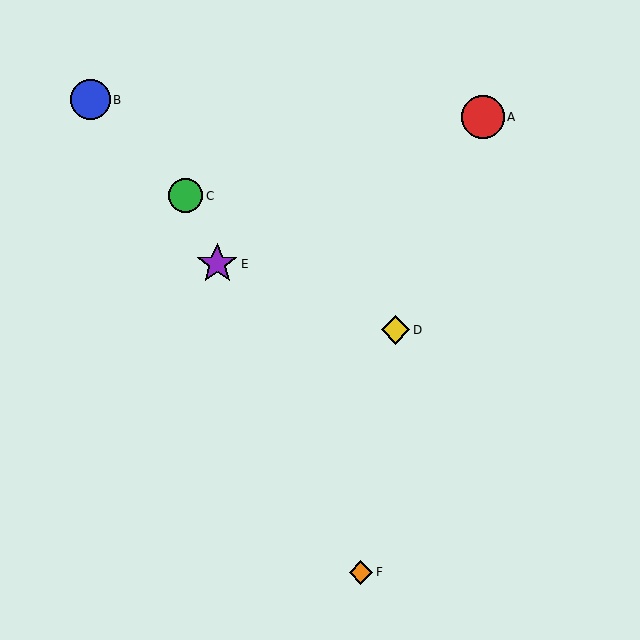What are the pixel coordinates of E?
Object E is at (217, 264).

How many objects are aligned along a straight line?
3 objects (C, E, F) are aligned along a straight line.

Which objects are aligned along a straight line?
Objects C, E, F are aligned along a straight line.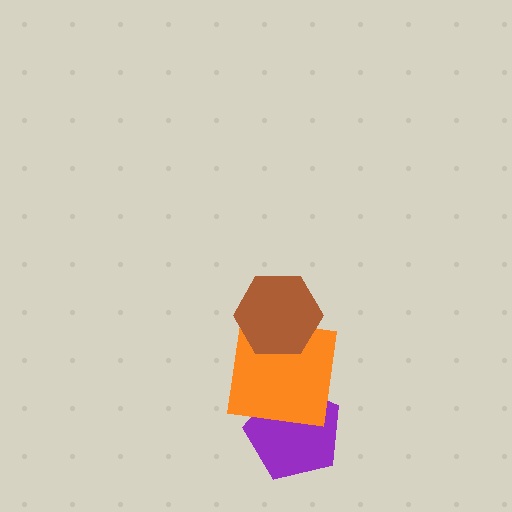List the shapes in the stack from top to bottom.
From top to bottom: the brown hexagon, the orange square, the purple pentagon.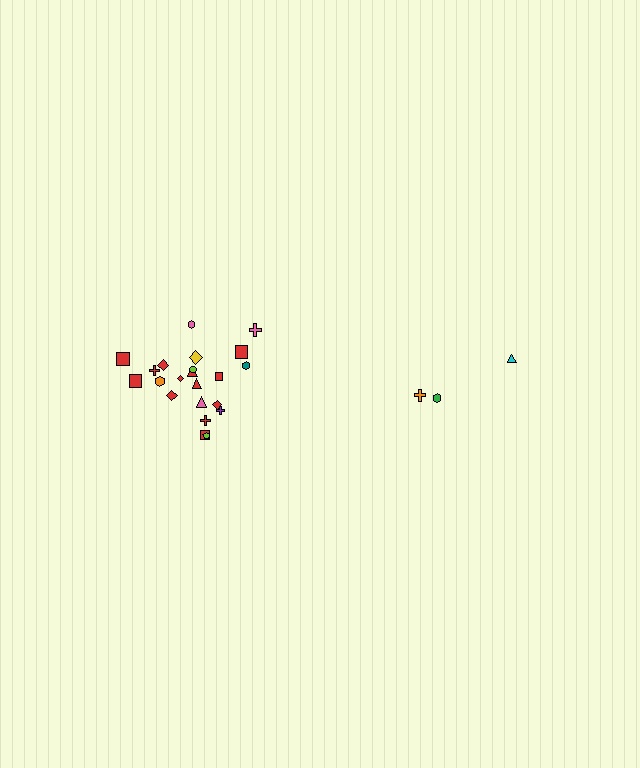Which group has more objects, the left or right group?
The left group.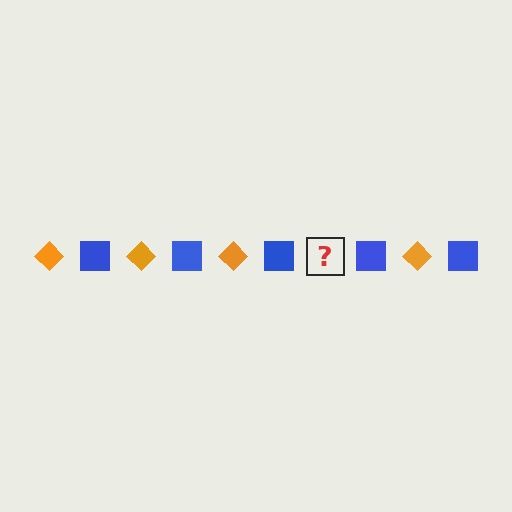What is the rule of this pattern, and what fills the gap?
The rule is that the pattern alternates between orange diamond and blue square. The gap should be filled with an orange diamond.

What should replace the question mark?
The question mark should be replaced with an orange diamond.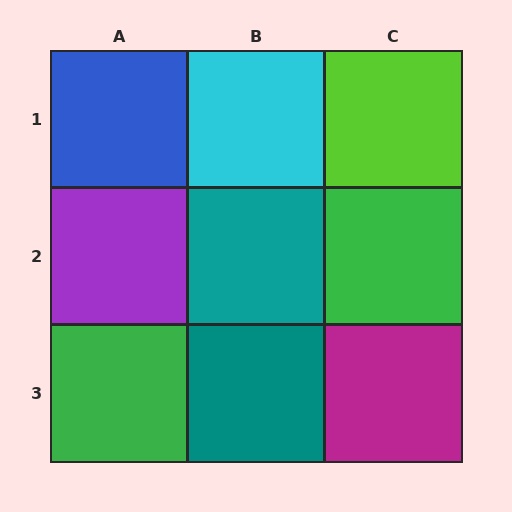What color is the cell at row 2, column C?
Green.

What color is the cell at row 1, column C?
Lime.